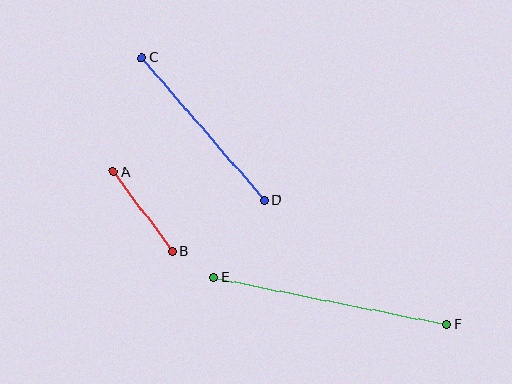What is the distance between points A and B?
The distance is approximately 99 pixels.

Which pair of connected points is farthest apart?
Points E and F are farthest apart.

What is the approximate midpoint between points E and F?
The midpoint is at approximately (330, 301) pixels.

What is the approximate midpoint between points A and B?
The midpoint is at approximately (143, 212) pixels.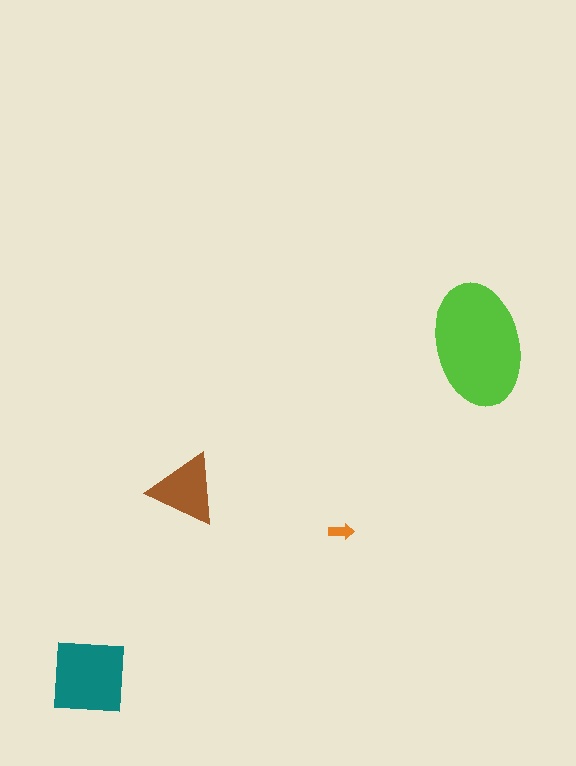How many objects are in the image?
There are 4 objects in the image.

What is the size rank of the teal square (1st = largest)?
2nd.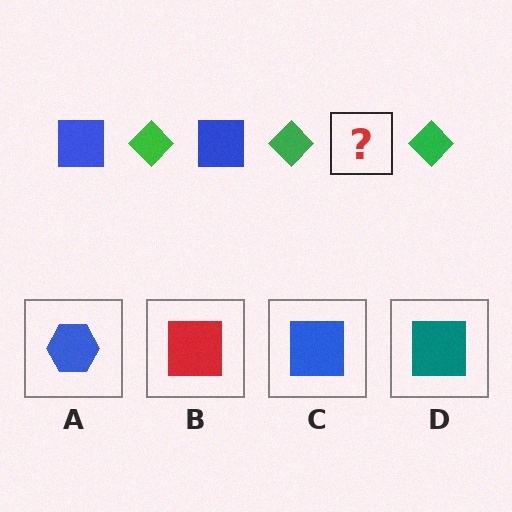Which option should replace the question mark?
Option C.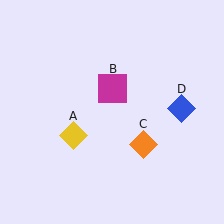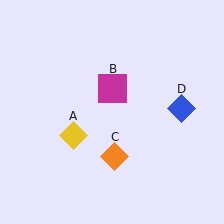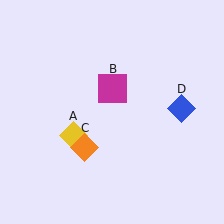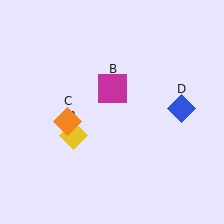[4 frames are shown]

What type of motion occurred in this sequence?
The orange diamond (object C) rotated clockwise around the center of the scene.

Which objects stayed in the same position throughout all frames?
Yellow diamond (object A) and magenta square (object B) and blue diamond (object D) remained stationary.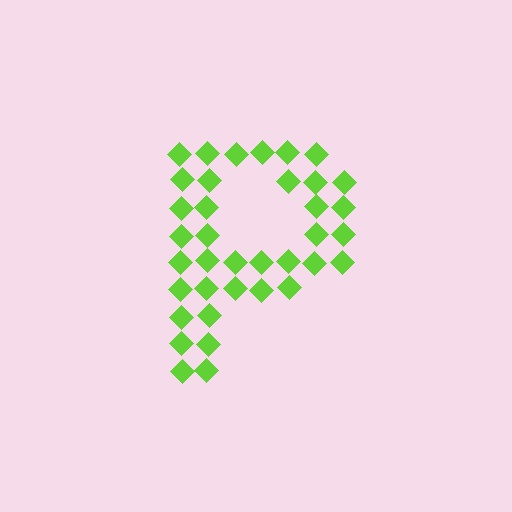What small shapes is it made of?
It is made of small diamonds.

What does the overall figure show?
The overall figure shows the letter P.